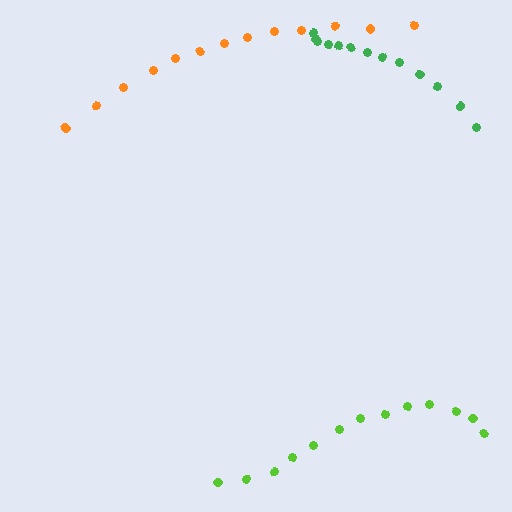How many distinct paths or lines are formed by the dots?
There are 3 distinct paths.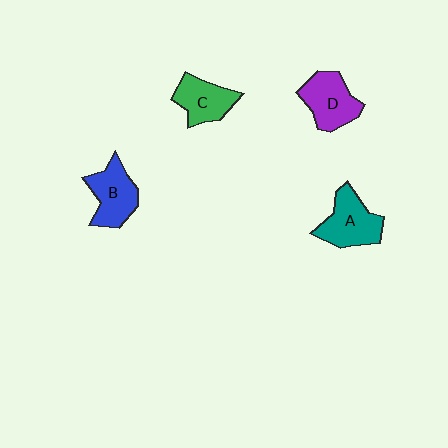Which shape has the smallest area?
Shape C (green).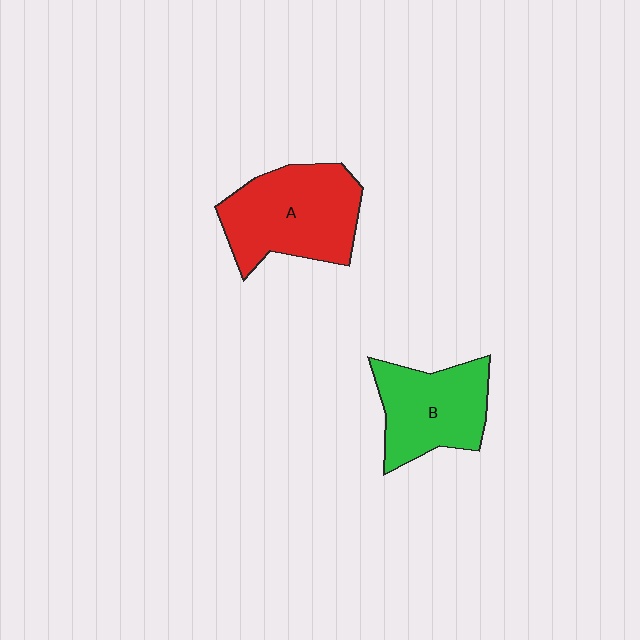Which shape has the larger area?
Shape A (red).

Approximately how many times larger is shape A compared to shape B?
Approximately 1.2 times.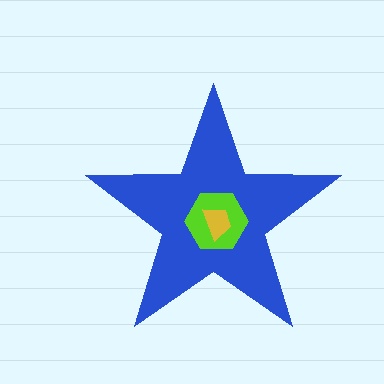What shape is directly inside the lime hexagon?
The yellow trapezoid.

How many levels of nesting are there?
3.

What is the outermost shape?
The blue star.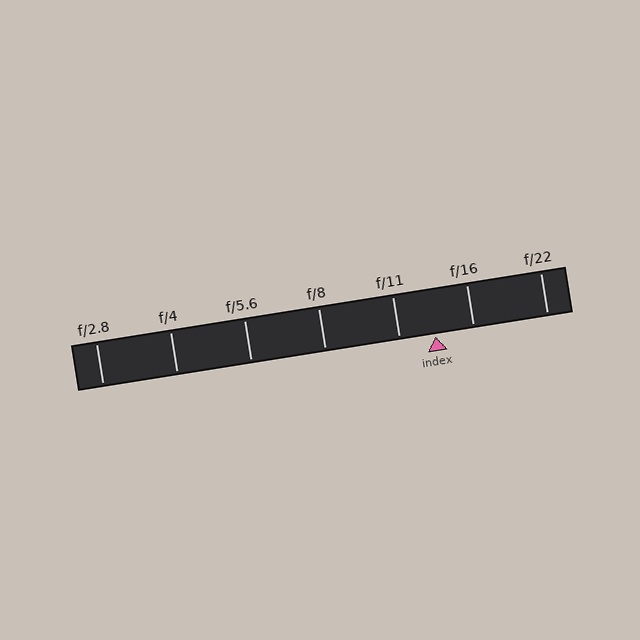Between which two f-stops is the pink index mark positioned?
The index mark is between f/11 and f/16.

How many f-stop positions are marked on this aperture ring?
There are 7 f-stop positions marked.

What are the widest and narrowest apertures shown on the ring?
The widest aperture shown is f/2.8 and the narrowest is f/22.